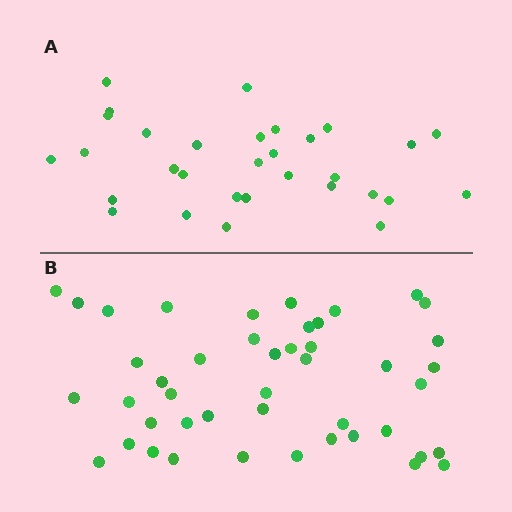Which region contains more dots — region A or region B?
Region B (the bottom region) has more dots.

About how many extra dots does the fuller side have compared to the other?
Region B has approximately 15 more dots than region A.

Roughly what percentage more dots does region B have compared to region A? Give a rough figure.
About 45% more.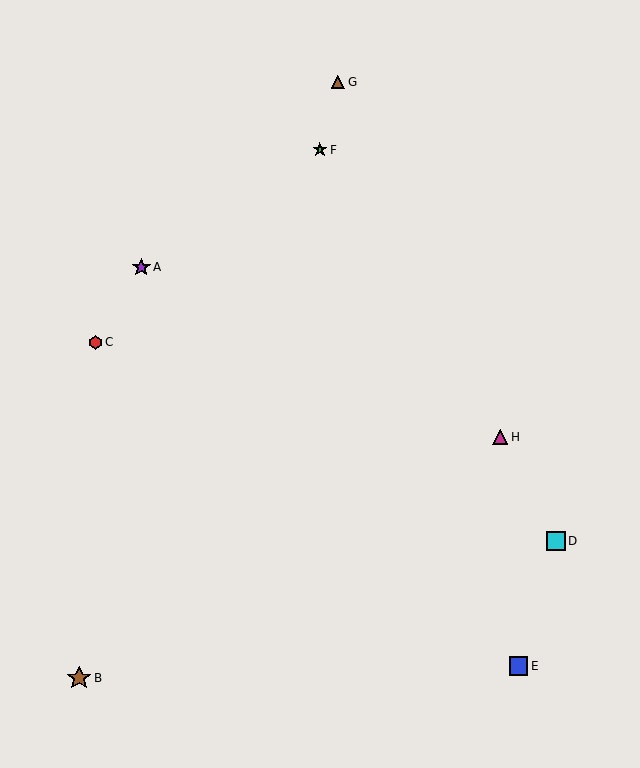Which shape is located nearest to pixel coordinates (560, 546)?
The cyan square (labeled D) at (556, 541) is nearest to that location.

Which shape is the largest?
The brown star (labeled B) is the largest.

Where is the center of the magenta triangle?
The center of the magenta triangle is at (500, 437).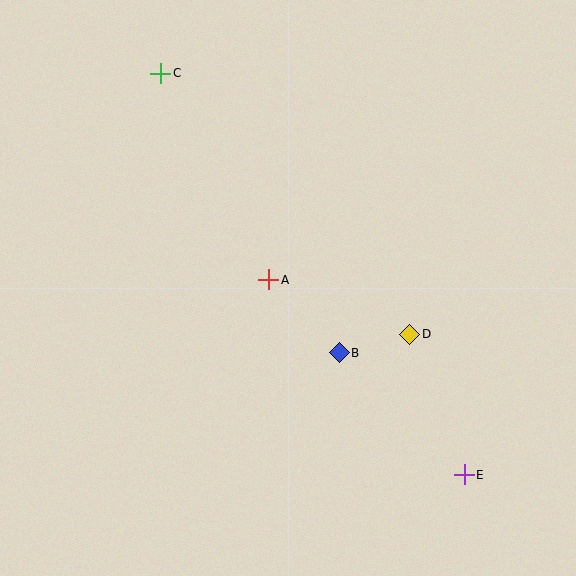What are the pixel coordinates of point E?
Point E is at (464, 475).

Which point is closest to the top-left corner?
Point C is closest to the top-left corner.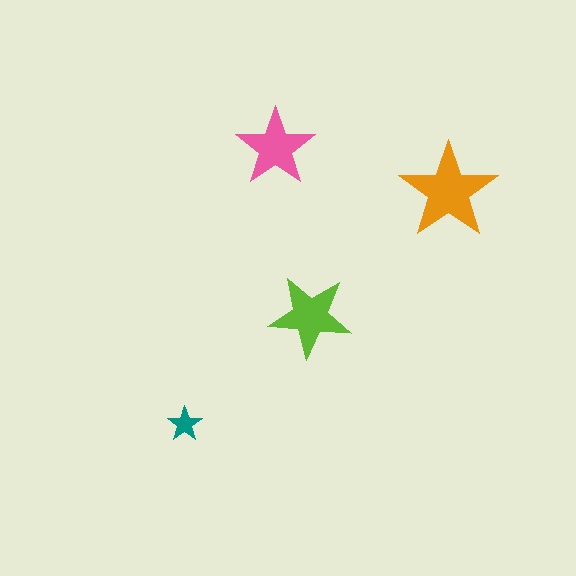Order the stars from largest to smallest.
the orange one, the lime one, the pink one, the teal one.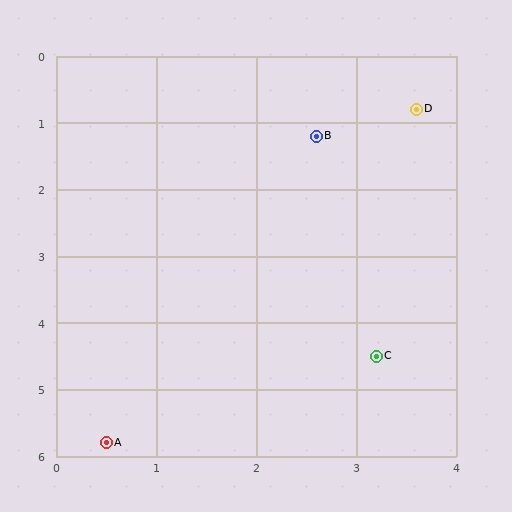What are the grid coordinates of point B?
Point B is at approximately (2.6, 1.2).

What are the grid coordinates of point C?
Point C is at approximately (3.2, 4.5).